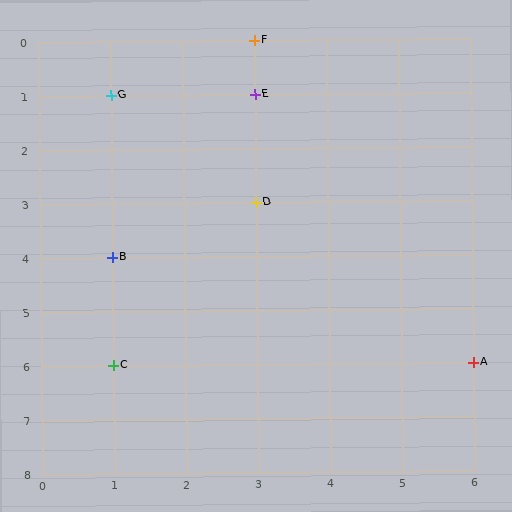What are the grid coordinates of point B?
Point B is at grid coordinates (1, 4).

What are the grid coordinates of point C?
Point C is at grid coordinates (1, 6).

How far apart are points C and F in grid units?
Points C and F are 2 columns and 6 rows apart (about 6.3 grid units diagonally).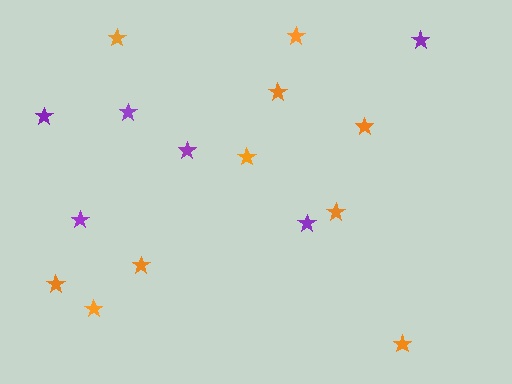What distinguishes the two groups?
There are 2 groups: one group of orange stars (10) and one group of purple stars (6).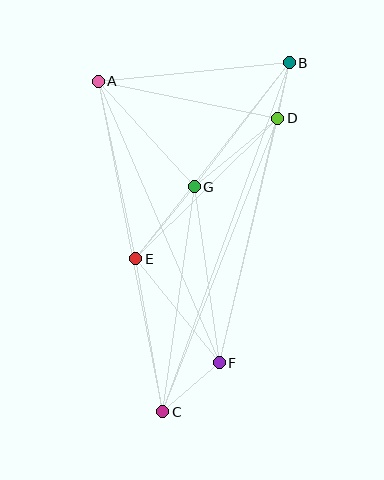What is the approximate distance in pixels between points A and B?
The distance between A and B is approximately 192 pixels.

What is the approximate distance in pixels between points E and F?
The distance between E and F is approximately 133 pixels.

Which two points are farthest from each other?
Points B and C are farthest from each other.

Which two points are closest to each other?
Points B and D are closest to each other.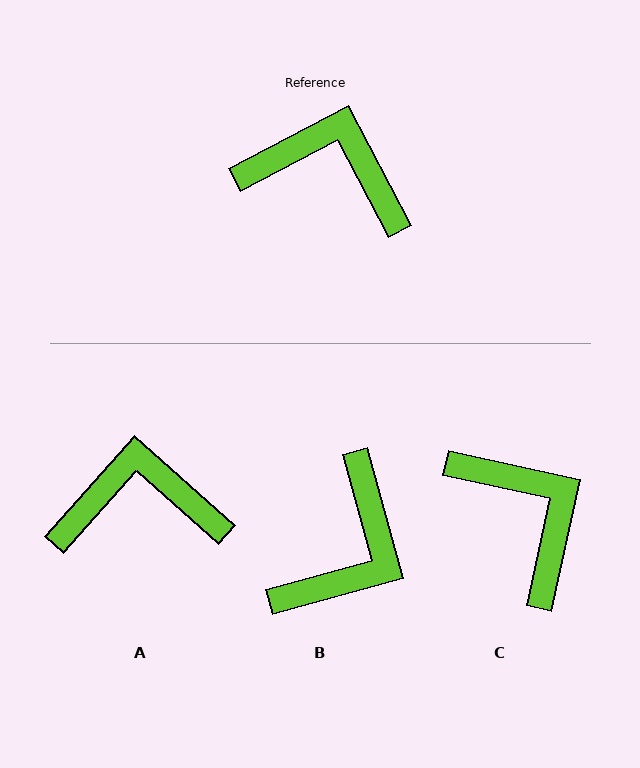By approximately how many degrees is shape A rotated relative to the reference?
Approximately 20 degrees counter-clockwise.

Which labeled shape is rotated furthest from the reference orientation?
B, about 103 degrees away.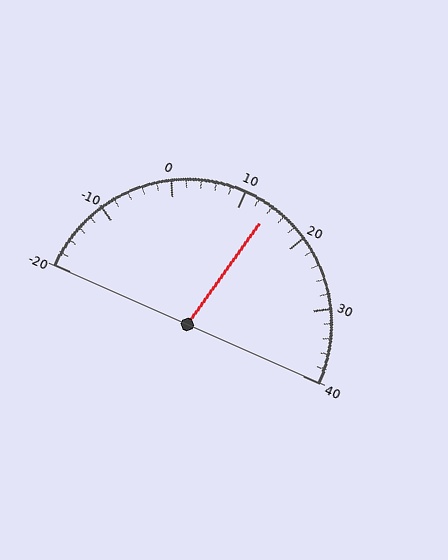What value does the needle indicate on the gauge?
The needle indicates approximately 14.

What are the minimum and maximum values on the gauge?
The gauge ranges from -20 to 40.